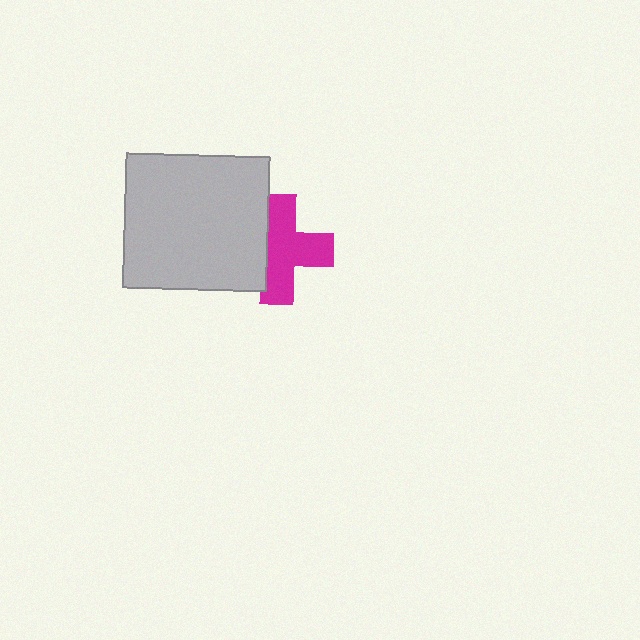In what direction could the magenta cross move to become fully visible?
The magenta cross could move right. That would shift it out from behind the light gray rectangle entirely.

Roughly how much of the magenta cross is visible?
Most of it is visible (roughly 70%).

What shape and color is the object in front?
The object in front is a light gray rectangle.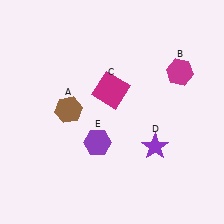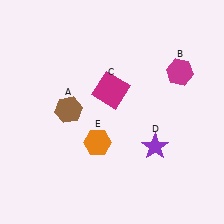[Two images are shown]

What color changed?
The hexagon (E) changed from purple in Image 1 to orange in Image 2.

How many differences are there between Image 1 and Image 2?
There is 1 difference between the two images.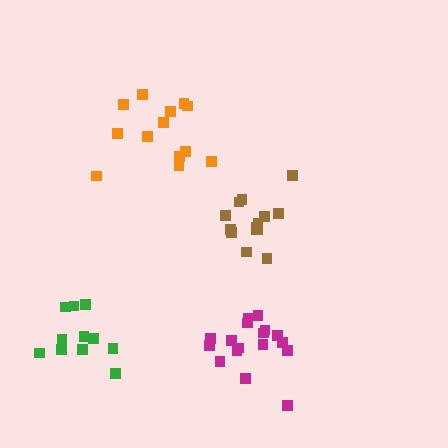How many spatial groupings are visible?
There are 4 spatial groupings.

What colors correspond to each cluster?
The clusters are colored: green, orange, magenta, brown.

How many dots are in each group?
Group 1: 11 dots, Group 2: 13 dots, Group 3: 17 dots, Group 4: 14 dots (55 total).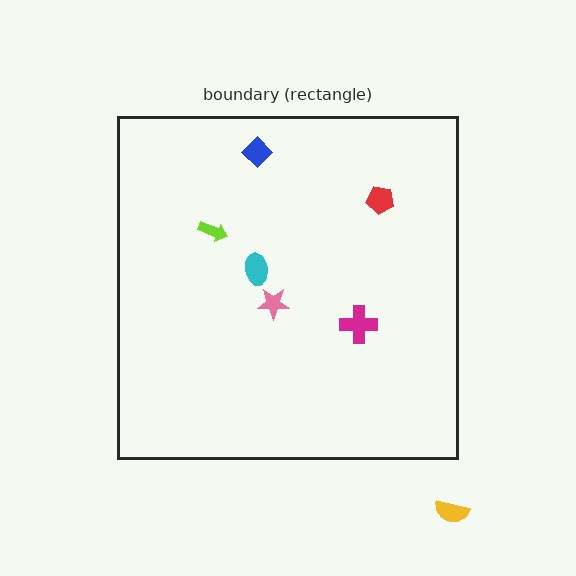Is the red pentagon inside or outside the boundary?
Inside.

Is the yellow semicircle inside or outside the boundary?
Outside.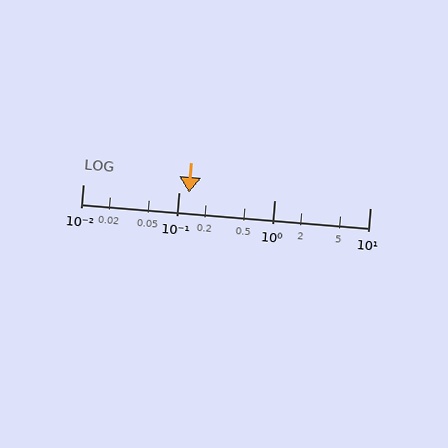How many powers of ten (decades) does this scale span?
The scale spans 3 decades, from 0.01 to 10.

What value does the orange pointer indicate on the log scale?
The pointer indicates approximately 0.13.